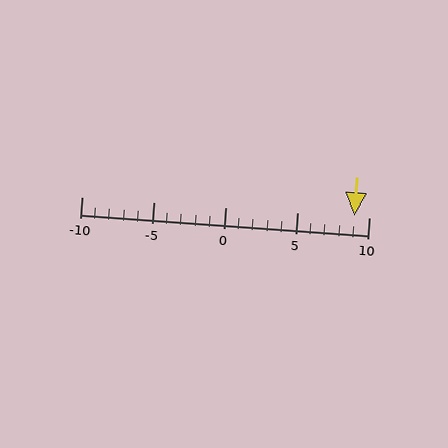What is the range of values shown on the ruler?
The ruler shows values from -10 to 10.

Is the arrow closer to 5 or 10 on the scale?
The arrow is closer to 10.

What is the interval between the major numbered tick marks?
The major tick marks are spaced 5 units apart.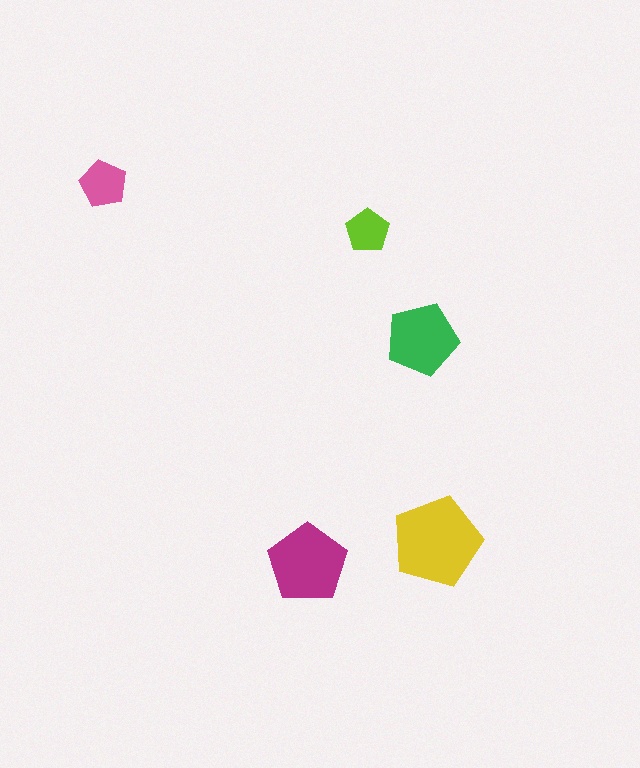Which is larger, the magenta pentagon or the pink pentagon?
The magenta one.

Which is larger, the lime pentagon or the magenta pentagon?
The magenta one.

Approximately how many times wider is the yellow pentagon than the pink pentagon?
About 2 times wider.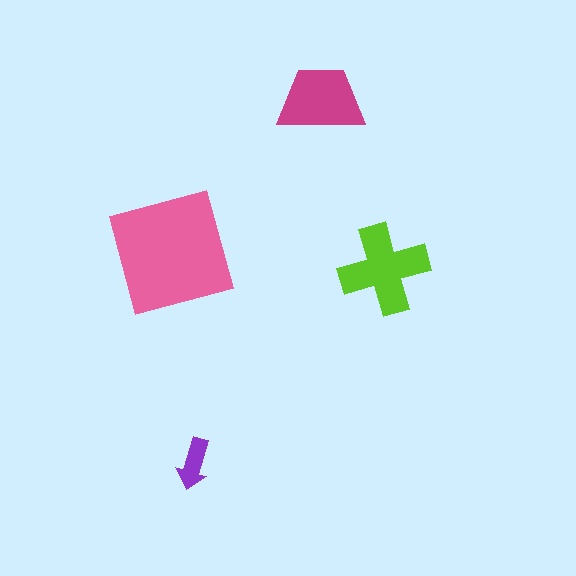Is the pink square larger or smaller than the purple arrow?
Larger.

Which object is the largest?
The pink square.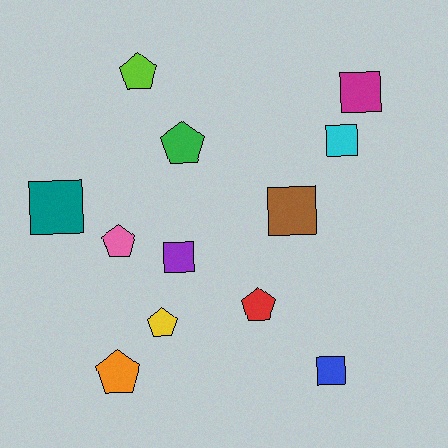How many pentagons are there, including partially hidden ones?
There are 6 pentagons.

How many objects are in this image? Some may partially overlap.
There are 12 objects.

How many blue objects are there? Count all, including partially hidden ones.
There is 1 blue object.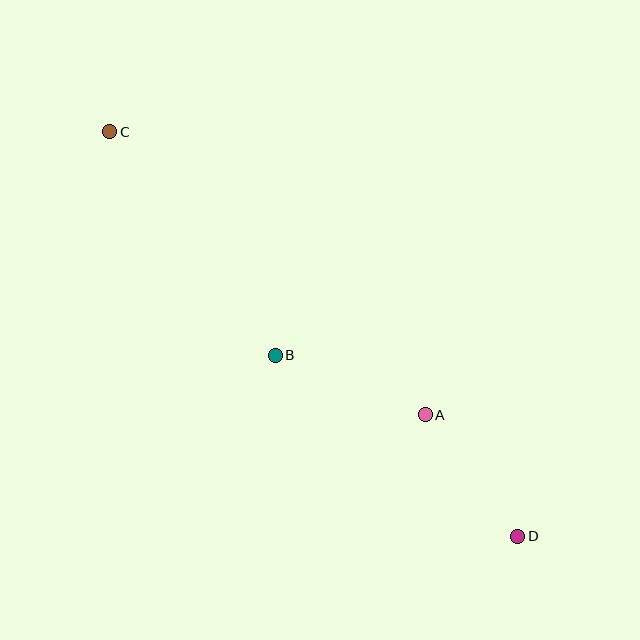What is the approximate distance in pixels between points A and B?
The distance between A and B is approximately 161 pixels.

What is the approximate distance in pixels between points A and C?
The distance between A and C is approximately 424 pixels.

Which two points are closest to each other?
Points A and D are closest to each other.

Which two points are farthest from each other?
Points C and D are farthest from each other.